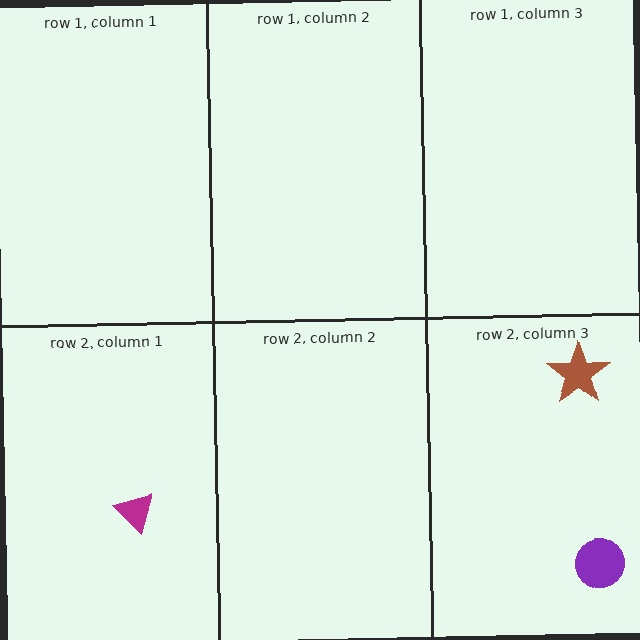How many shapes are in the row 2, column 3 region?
2.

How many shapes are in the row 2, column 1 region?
1.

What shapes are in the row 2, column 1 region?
The magenta triangle.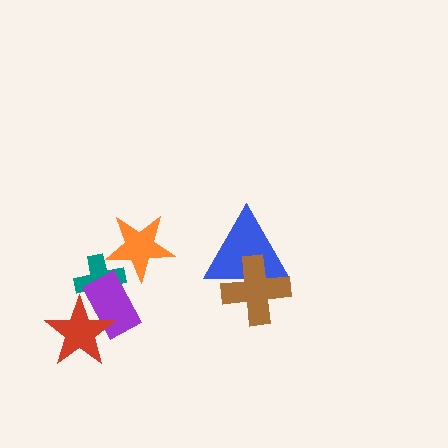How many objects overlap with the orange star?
1 object overlaps with the orange star.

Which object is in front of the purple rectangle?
The red star is in front of the purple rectangle.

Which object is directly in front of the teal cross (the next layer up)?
The purple rectangle is directly in front of the teal cross.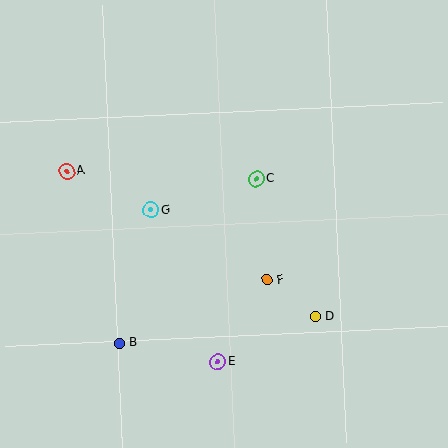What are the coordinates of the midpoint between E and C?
The midpoint between E and C is at (237, 270).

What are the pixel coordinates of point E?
Point E is at (218, 362).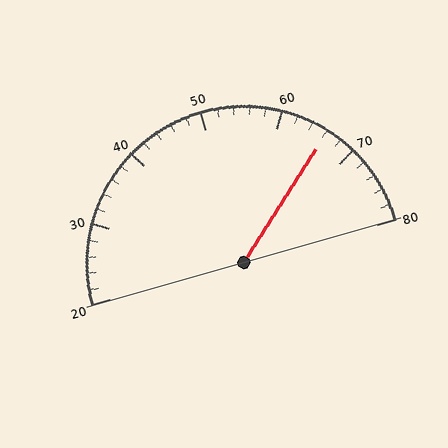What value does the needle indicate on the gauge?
The needle indicates approximately 66.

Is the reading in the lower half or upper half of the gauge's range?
The reading is in the upper half of the range (20 to 80).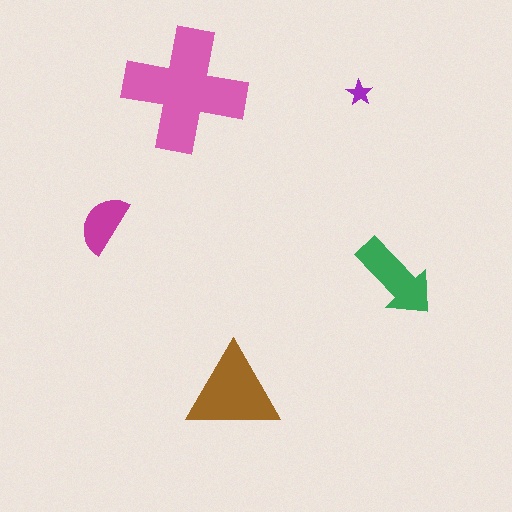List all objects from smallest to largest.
The purple star, the magenta semicircle, the green arrow, the brown triangle, the pink cross.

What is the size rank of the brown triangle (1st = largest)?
2nd.